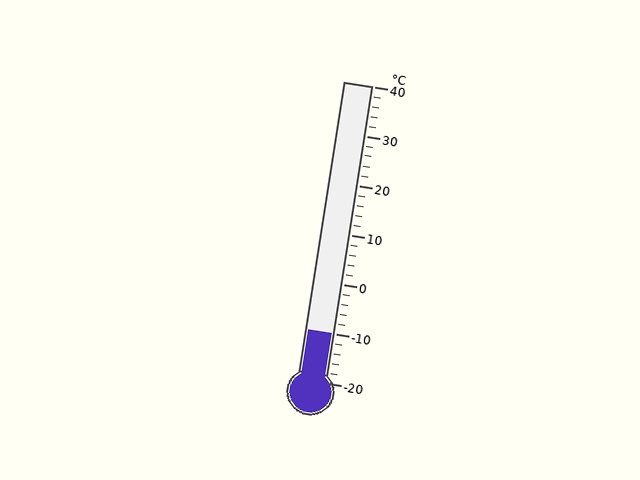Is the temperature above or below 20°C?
The temperature is below 20°C.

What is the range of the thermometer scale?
The thermometer scale ranges from -20°C to 40°C.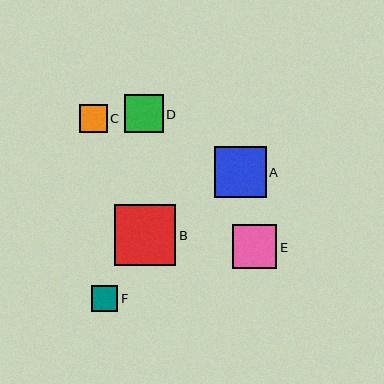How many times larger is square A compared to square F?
Square A is approximately 2.0 times the size of square F.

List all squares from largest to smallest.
From largest to smallest: B, A, E, D, C, F.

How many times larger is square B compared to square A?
Square B is approximately 1.2 times the size of square A.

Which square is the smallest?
Square F is the smallest with a size of approximately 26 pixels.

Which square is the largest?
Square B is the largest with a size of approximately 62 pixels.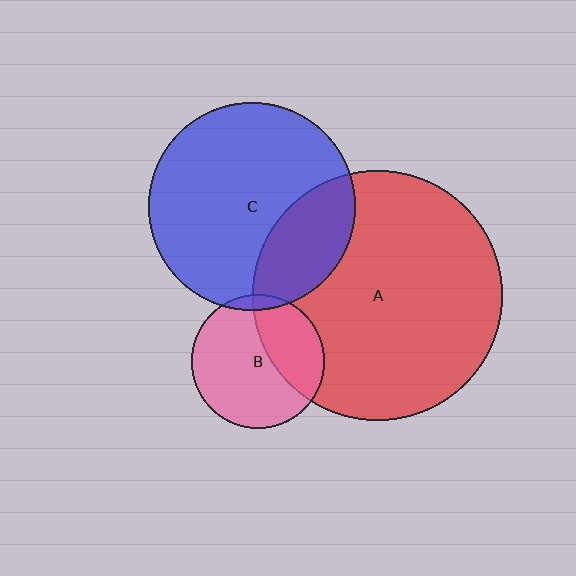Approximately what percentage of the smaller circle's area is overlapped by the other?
Approximately 35%.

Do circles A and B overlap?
Yes.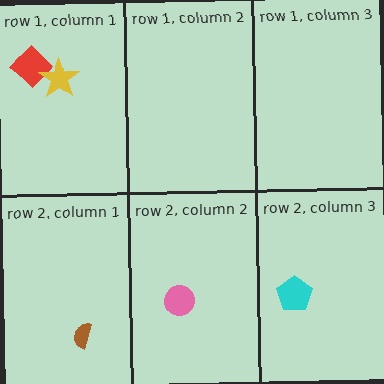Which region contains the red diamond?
The row 1, column 1 region.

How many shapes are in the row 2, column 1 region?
1.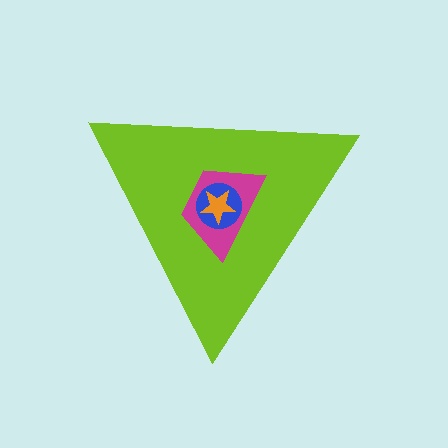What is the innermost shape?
The orange star.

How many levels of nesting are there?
4.